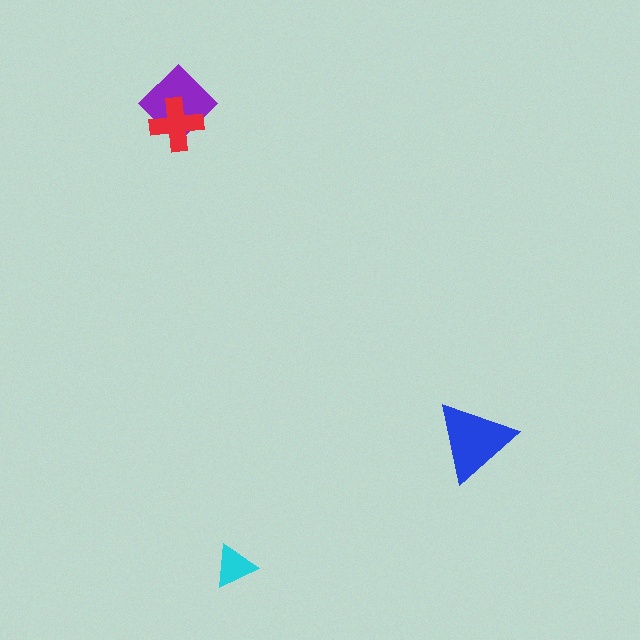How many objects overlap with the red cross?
1 object overlaps with the red cross.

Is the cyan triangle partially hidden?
No, no other shape covers it.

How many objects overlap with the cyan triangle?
0 objects overlap with the cyan triangle.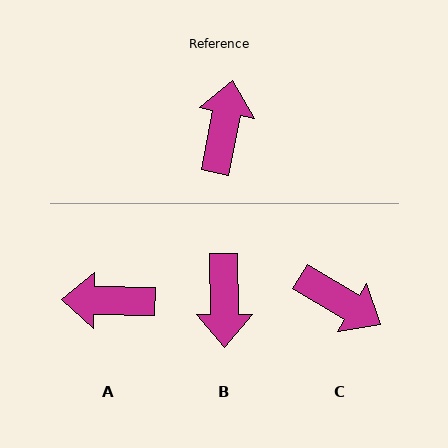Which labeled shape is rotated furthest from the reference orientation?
B, about 168 degrees away.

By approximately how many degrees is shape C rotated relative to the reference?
Approximately 110 degrees clockwise.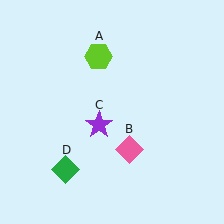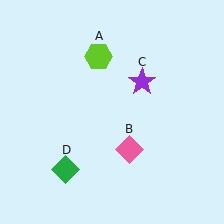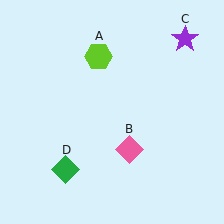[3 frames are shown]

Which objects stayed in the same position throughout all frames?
Lime hexagon (object A) and pink diamond (object B) and green diamond (object D) remained stationary.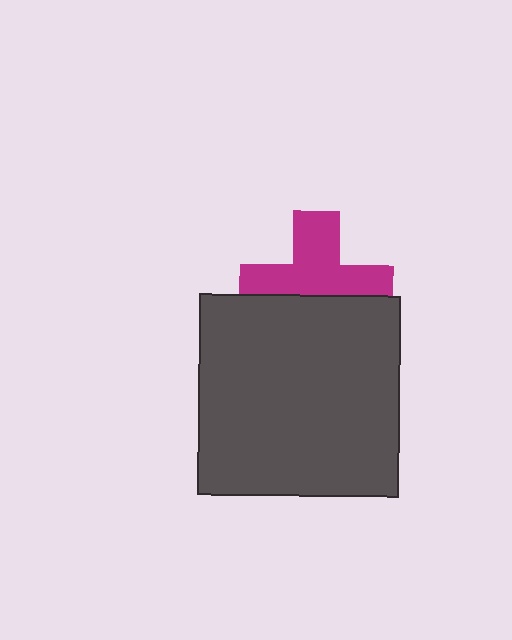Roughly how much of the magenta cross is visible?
About half of it is visible (roughly 58%).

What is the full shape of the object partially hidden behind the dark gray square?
The partially hidden object is a magenta cross.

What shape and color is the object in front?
The object in front is a dark gray square.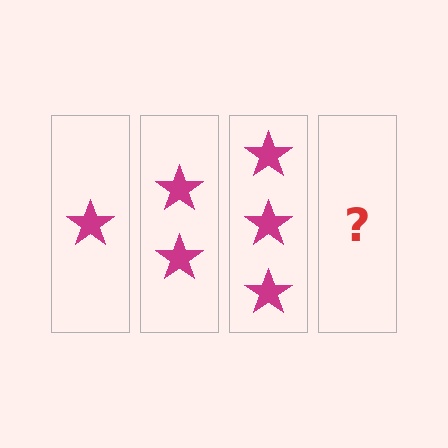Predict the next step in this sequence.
The next step is 4 stars.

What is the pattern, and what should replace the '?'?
The pattern is that each step adds one more star. The '?' should be 4 stars.